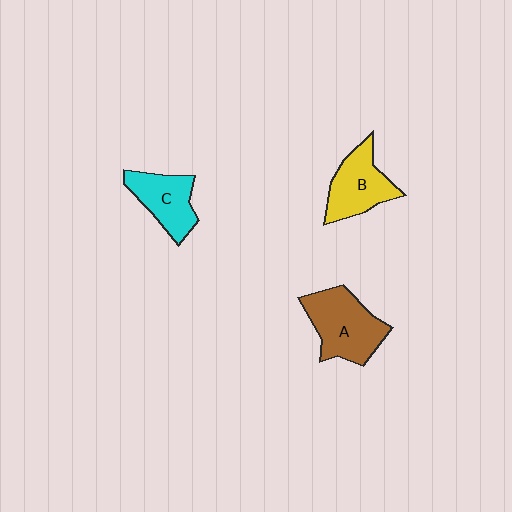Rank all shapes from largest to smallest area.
From largest to smallest: A (brown), B (yellow), C (cyan).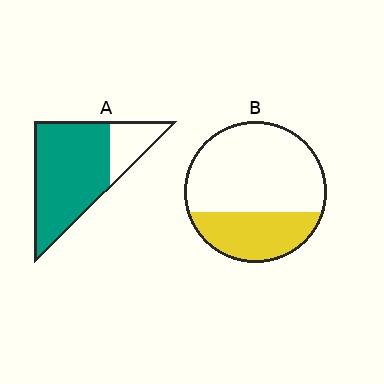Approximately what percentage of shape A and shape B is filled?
A is approximately 80% and B is approximately 30%.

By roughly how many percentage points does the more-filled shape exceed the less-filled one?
By roughly 45 percentage points (A over B).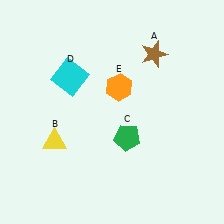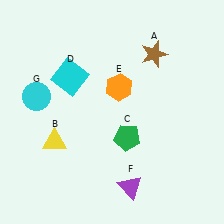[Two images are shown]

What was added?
A purple triangle (F), a cyan circle (G) were added in Image 2.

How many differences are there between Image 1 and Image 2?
There are 2 differences between the two images.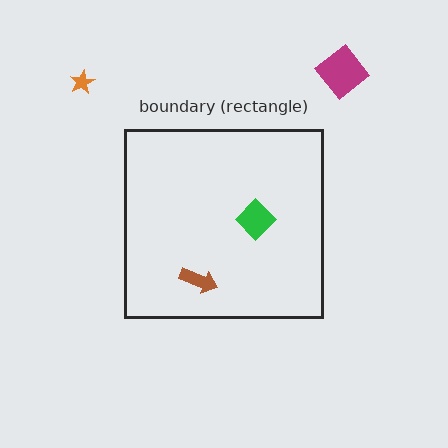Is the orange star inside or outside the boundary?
Outside.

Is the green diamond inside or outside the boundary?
Inside.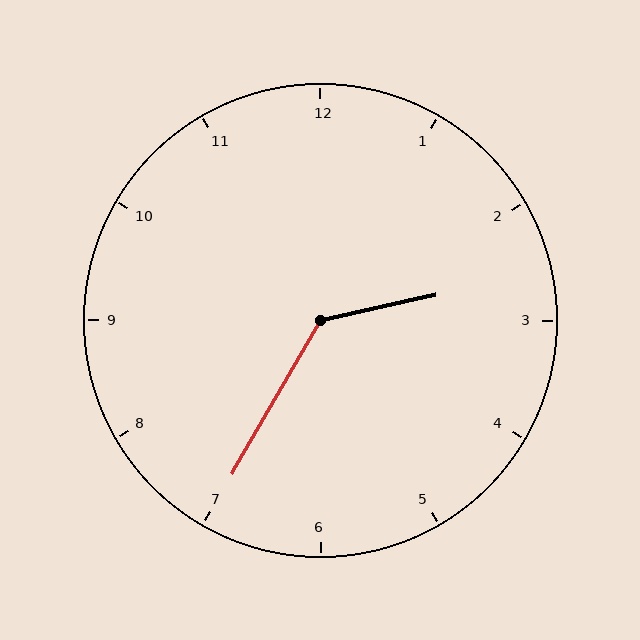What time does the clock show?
2:35.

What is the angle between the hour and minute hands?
Approximately 132 degrees.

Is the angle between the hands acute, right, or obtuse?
It is obtuse.